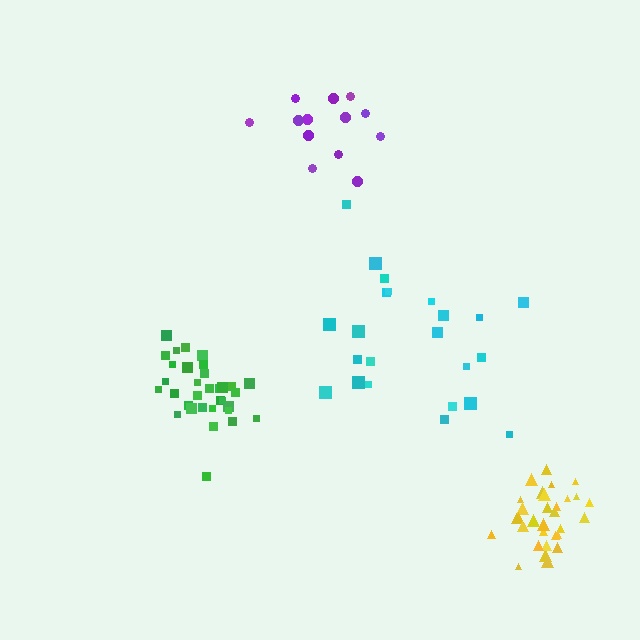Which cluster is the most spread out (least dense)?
Cyan.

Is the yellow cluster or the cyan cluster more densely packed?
Yellow.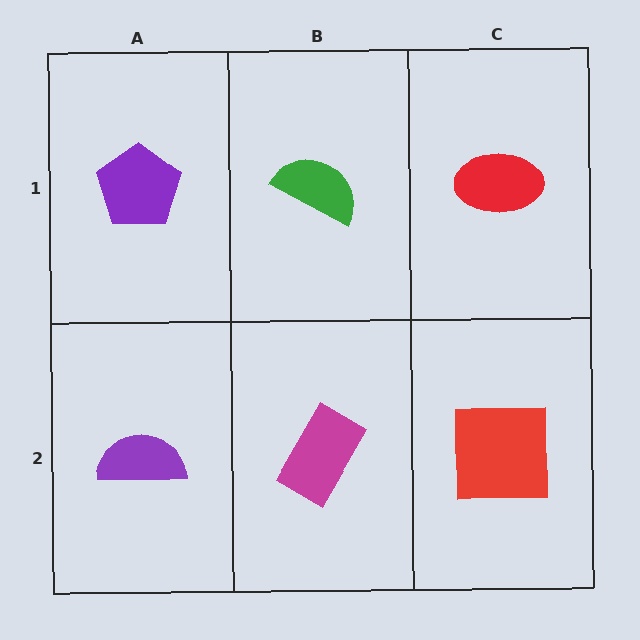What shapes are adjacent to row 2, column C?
A red ellipse (row 1, column C), a magenta rectangle (row 2, column B).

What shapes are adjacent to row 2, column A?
A purple pentagon (row 1, column A), a magenta rectangle (row 2, column B).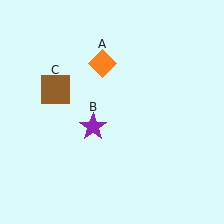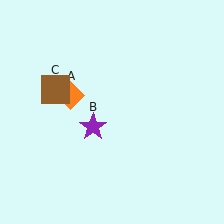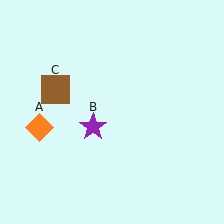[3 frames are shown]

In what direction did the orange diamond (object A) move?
The orange diamond (object A) moved down and to the left.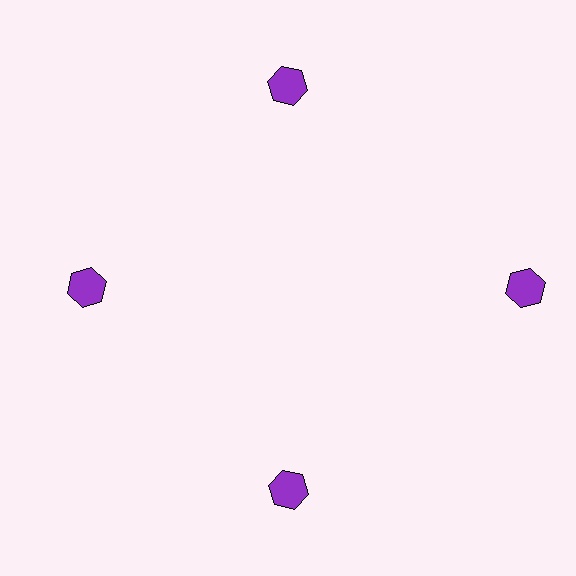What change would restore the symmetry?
The symmetry would be restored by moving it inward, back onto the ring so that all 4 hexagons sit at equal angles and equal distance from the center.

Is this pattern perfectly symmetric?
No. The 4 purple hexagons are arranged in a ring, but one element near the 3 o'clock position is pushed outward from the center, breaking the 4-fold rotational symmetry.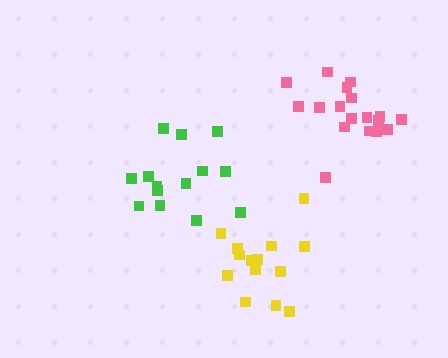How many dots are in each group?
Group 1: 18 dots, Group 2: 14 dots, Group 3: 14 dots (46 total).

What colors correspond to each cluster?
The clusters are colored: pink, green, yellow.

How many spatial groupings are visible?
There are 3 spatial groupings.